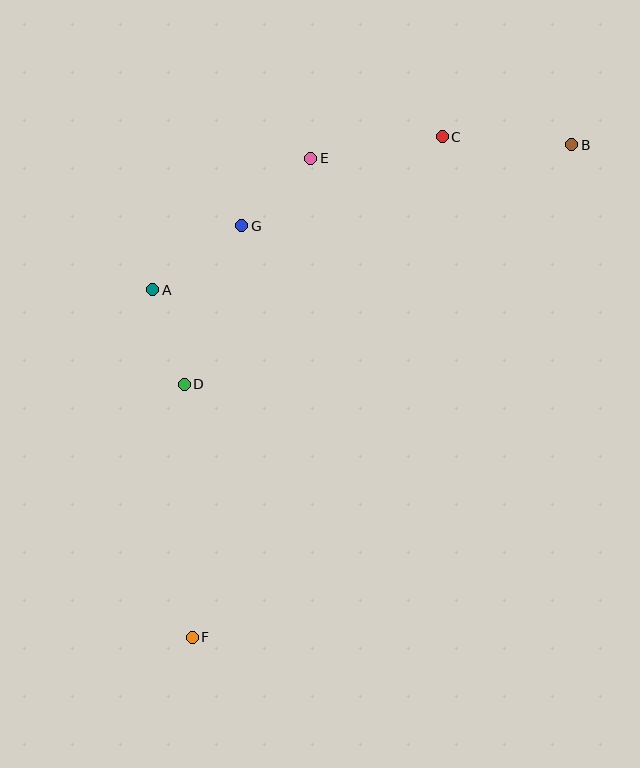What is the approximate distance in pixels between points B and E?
The distance between B and E is approximately 261 pixels.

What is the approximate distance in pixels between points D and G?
The distance between D and G is approximately 168 pixels.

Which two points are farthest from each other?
Points B and F are farthest from each other.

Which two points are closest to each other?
Points E and G are closest to each other.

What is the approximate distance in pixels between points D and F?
The distance between D and F is approximately 254 pixels.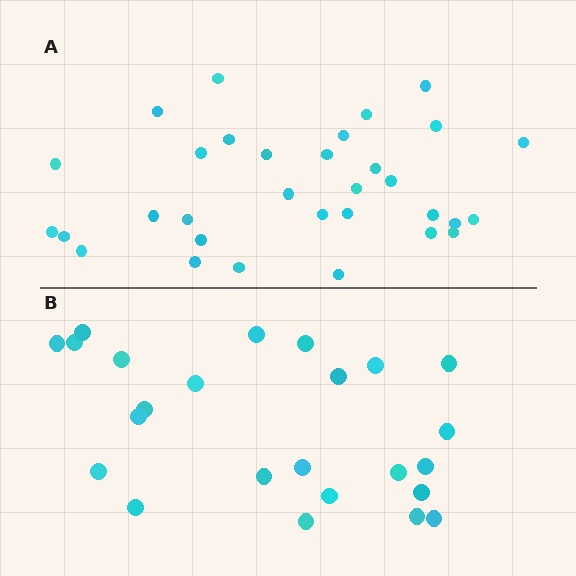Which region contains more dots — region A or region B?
Region A (the top region) has more dots.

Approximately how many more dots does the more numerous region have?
Region A has roughly 8 or so more dots than region B.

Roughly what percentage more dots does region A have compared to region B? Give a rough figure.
About 35% more.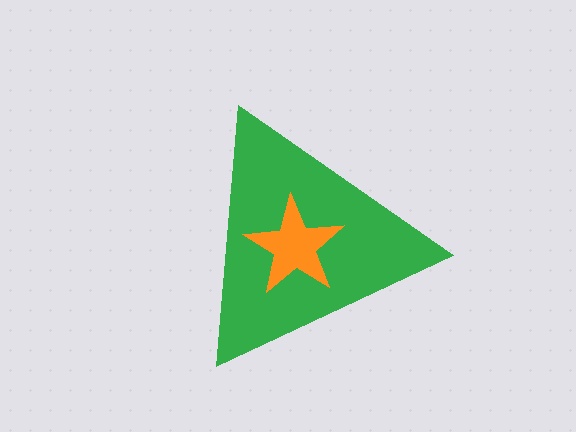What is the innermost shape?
The orange star.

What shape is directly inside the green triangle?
The orange star.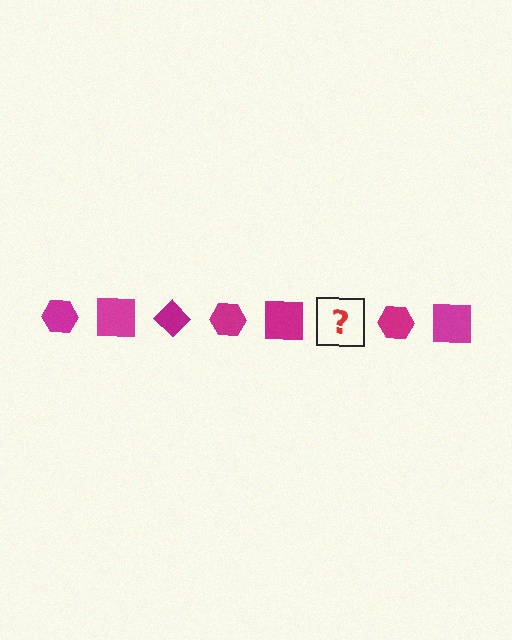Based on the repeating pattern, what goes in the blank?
The blank should be a magenta diamond.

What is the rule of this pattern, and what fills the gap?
The rule is that the pattern cycles through hexagon, square, diamond shapes in magenta. The gap should be filled with a magenta diamond.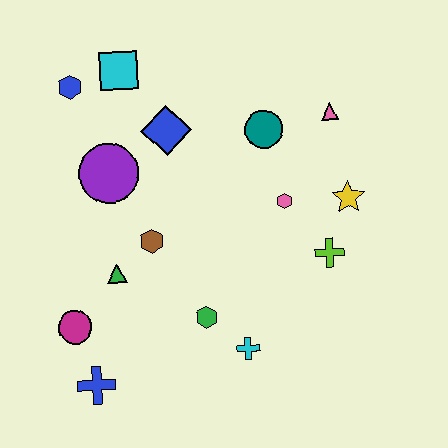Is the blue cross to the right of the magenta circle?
Yes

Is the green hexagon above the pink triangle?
No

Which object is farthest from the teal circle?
The blue cross is farthest from the teal circle.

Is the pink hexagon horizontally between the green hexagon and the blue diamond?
No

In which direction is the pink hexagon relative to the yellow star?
The pink hexagon is to the left of the yellow star.